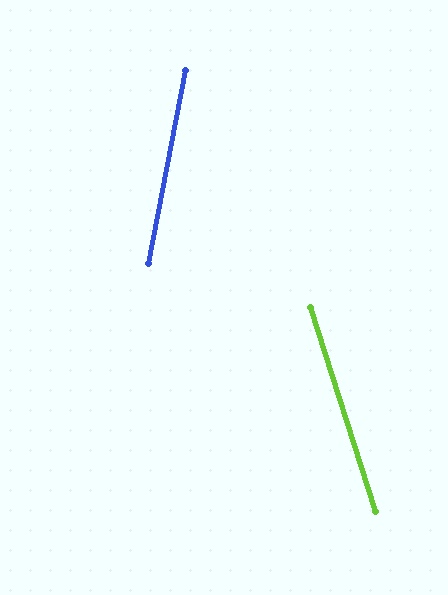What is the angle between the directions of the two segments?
Approximately 28 degrees.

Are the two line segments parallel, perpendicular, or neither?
Neither parallel nor perpendicular — they differ by about 28°.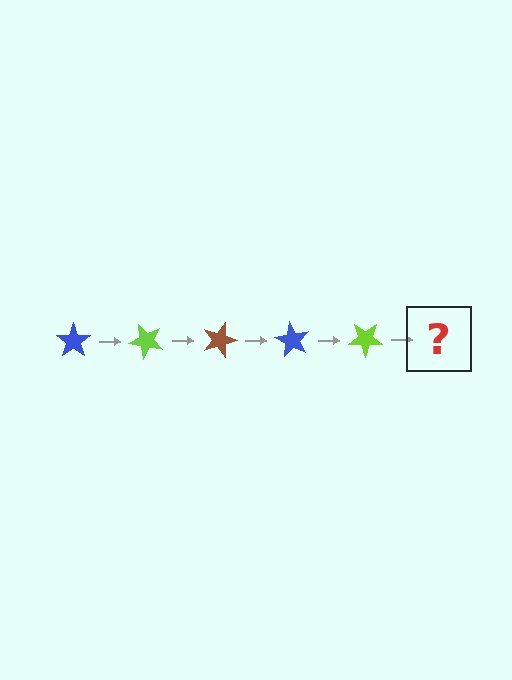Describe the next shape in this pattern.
It should be a brown star, rotated 225 degrees from the start.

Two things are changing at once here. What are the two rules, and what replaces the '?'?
The two rules are that it rotates 45 degrees each step and the color cycles through blue, lime, and brown. The '?' should be a brown star, rotated 225 degrees from the start.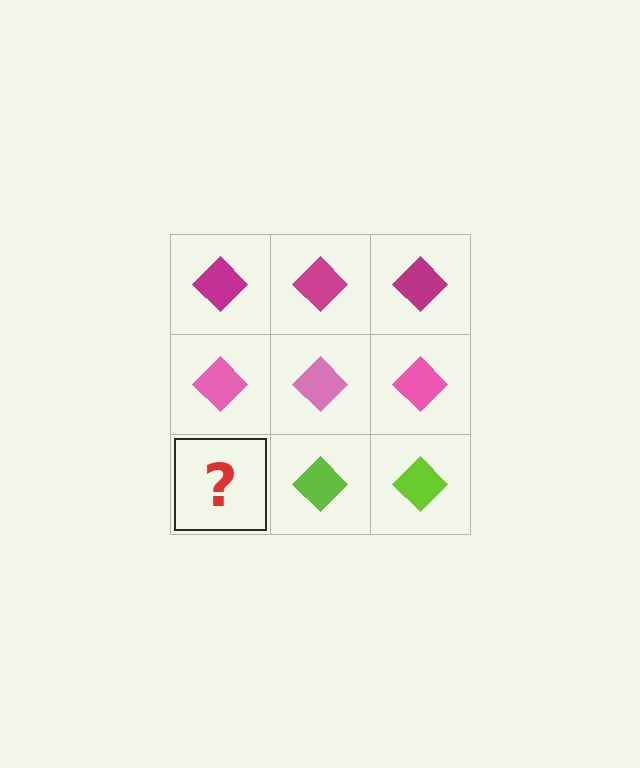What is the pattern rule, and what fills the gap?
The rule is that each row has a consistent color. The gap should be filled with a lime diamond.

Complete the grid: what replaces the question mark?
The question mark should be replaced with a lime diamond.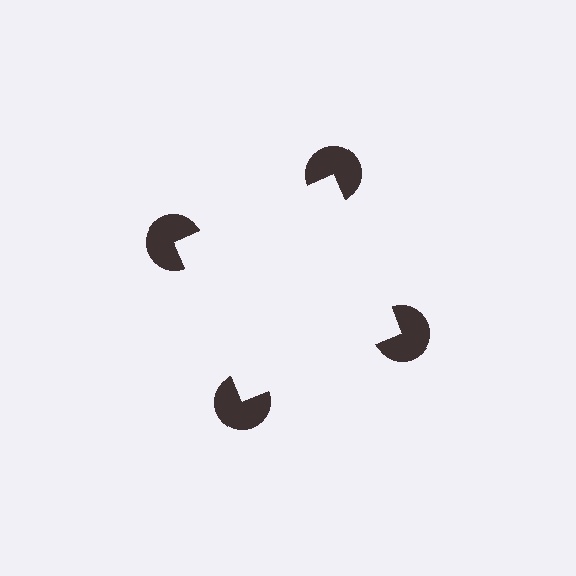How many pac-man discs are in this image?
There are 4 — one at each vertex of the illusory square.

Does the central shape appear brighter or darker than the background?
It typically appears slightly brighter than the background, even though no actual brightness change is drawn.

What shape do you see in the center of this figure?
An illusory square — its edges are inferred from the aligned wedge cuts in the pac-man discs, not physically drawn.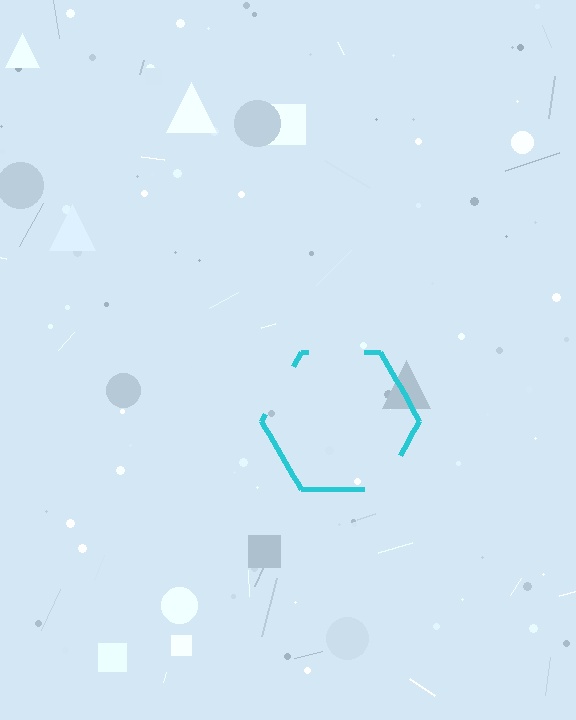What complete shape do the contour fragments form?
The contour fragments form a hexagon.